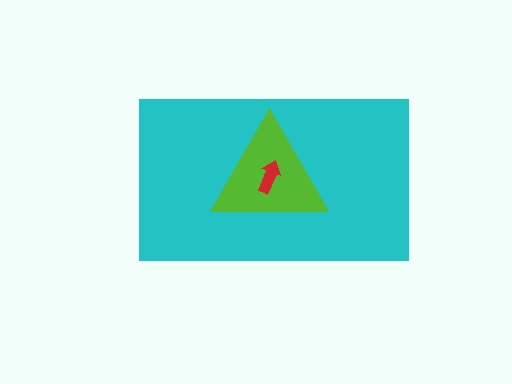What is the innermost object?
The red arrow.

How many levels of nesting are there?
3.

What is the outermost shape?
The cyan rectangle.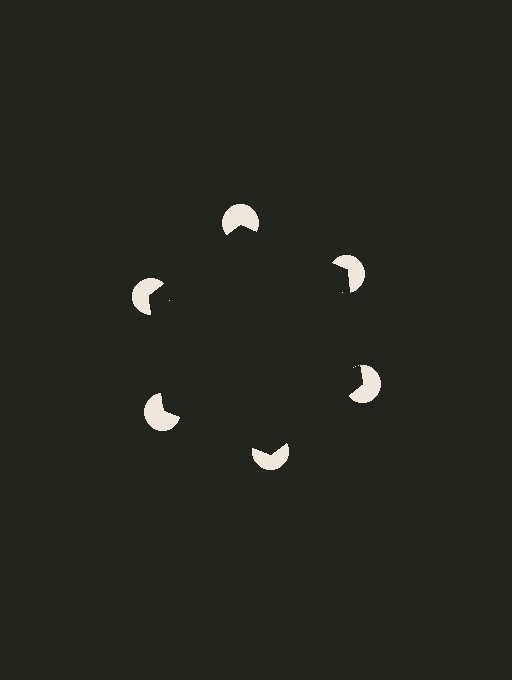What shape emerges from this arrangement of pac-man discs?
An illusory hexagon — its edges are inferred from the aligned wedge cuts in the pac-man discs, not physically drawn.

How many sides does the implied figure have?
6 sides.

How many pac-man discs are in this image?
There are 6 — one at each vertex of the illusory hexagon.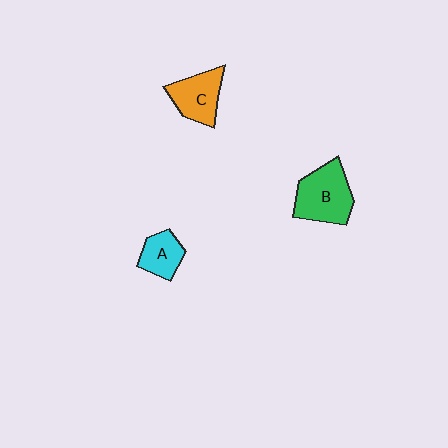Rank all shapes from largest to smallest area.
From largest to smallest: B (green), C (orange), A (cyan).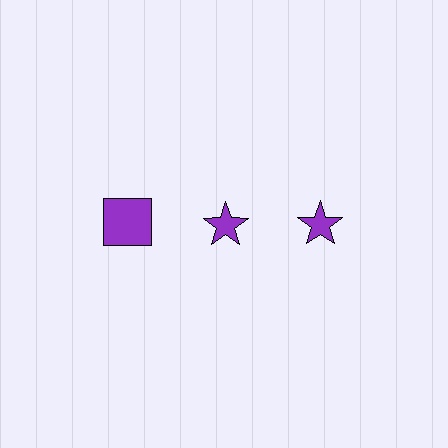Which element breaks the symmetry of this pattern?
The purple square in the top row, leftmost column breaks the symmetry. All other shapes are purple stars.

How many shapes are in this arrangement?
There are 3 shapes arranged in a grid pattern.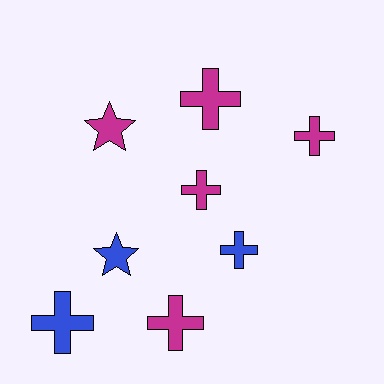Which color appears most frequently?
Magenta, with 5 objects.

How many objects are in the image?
There are 8 objects.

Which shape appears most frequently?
Cross, with 6 objects.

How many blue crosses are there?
There are 2 blue crosses.